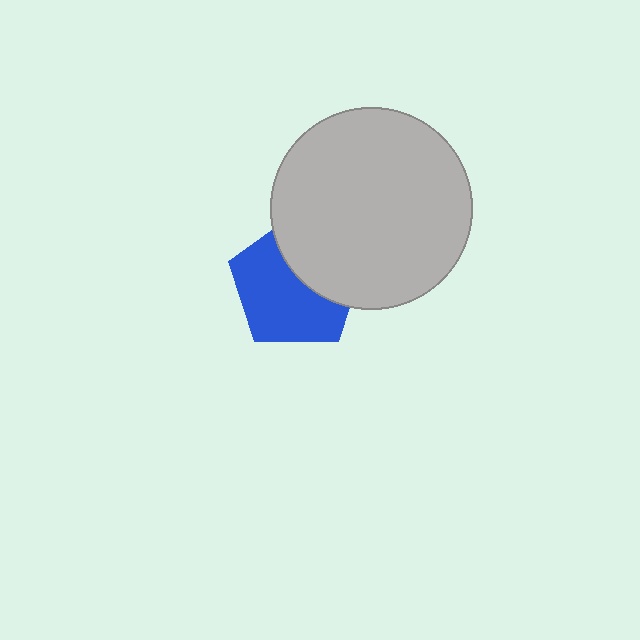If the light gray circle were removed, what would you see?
You would see the complete blue pentagon.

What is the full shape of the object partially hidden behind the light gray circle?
The partially hidden object is a blue pentagon.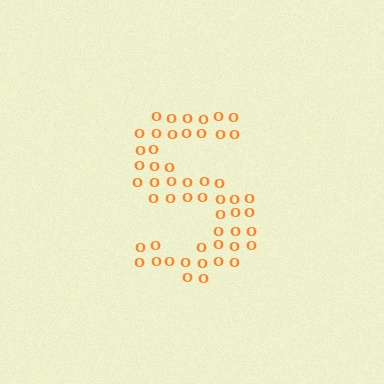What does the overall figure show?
The overall figure shows the letter S.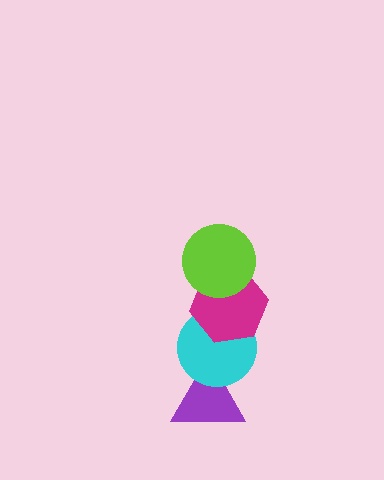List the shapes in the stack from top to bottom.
From top to bottom: the lime circle, the magenta hexagon, the cyan circle, the purple triangle.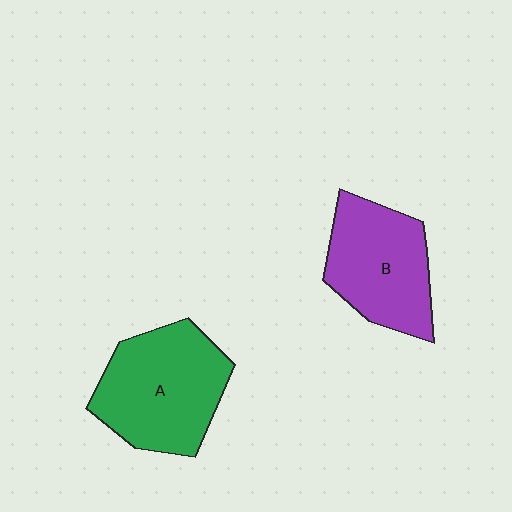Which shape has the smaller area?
Shape B (purple).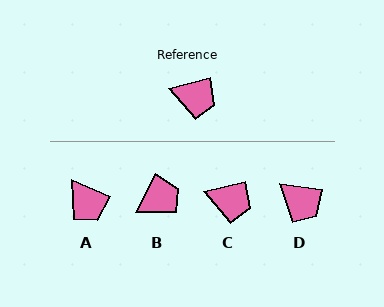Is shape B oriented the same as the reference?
No, it is off by about 49 degrees.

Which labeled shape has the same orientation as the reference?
C.